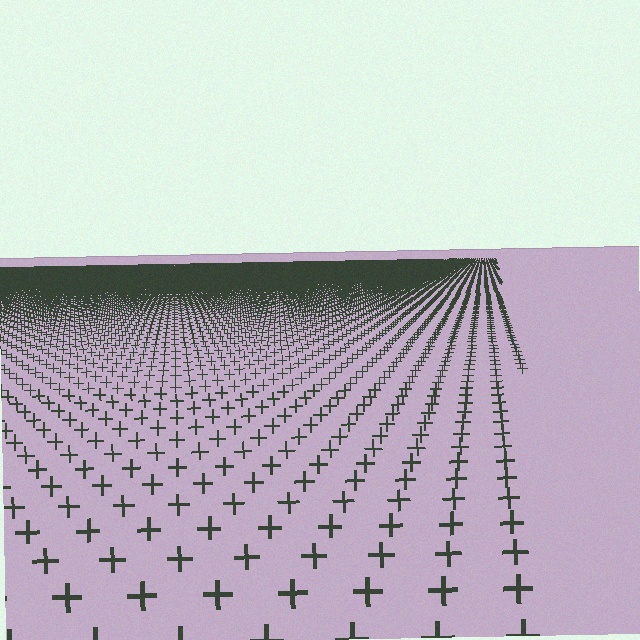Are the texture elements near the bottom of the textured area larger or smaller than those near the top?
Larger. Near the bottom, elements are closer to the viewer and appear at a bigger on-screen size.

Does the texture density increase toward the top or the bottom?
Density increases toward the top.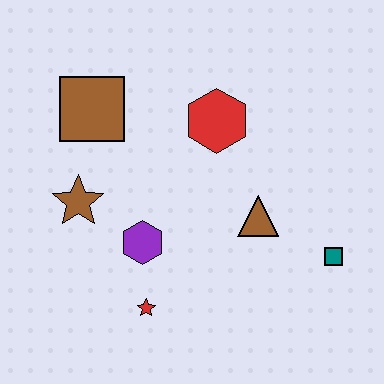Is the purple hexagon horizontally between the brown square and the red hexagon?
Yes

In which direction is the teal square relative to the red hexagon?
The teal square is below the red hexagon.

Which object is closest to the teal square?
The brown triangle is closest to the teal square.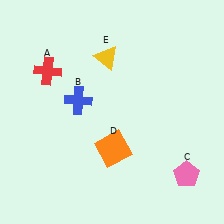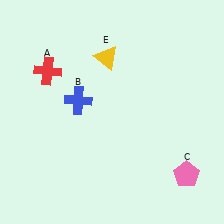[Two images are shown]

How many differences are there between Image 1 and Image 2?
There is 1 difference between the two images.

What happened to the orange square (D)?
The orange square (D) was removed in Image 2. It was in the bottom-right area of Image 1.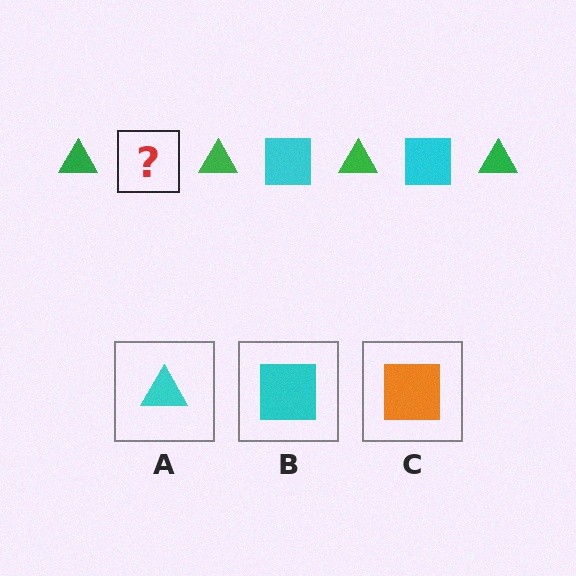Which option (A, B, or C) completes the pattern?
B.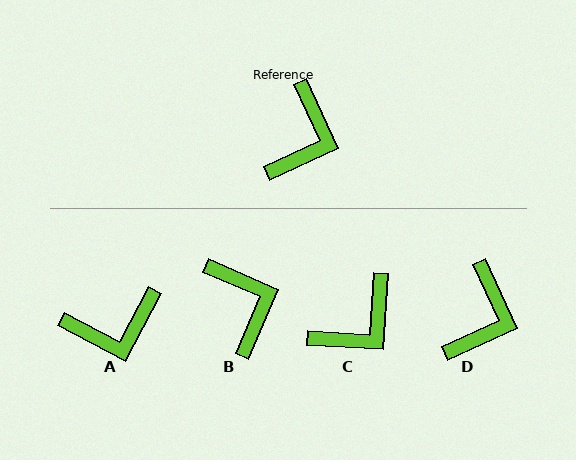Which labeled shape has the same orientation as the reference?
D.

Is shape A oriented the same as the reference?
No, it is off by about 53 degrees.